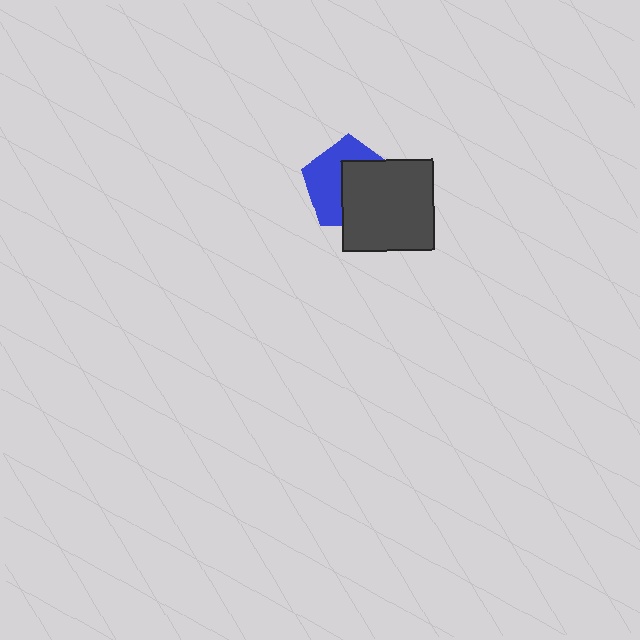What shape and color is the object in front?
The object in front is a dark gray square.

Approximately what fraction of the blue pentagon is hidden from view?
Roughly 51% of the blue pentagon is hidden behind the dark gray square.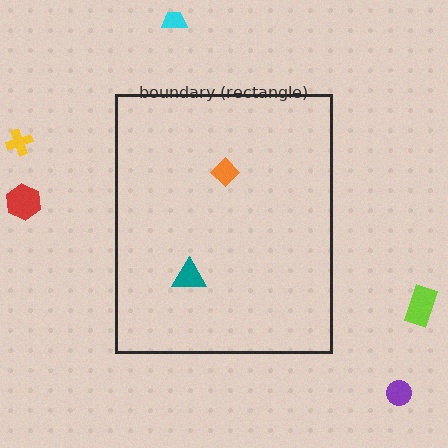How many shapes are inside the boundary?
2 inside, 5 outside.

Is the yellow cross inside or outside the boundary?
Outside.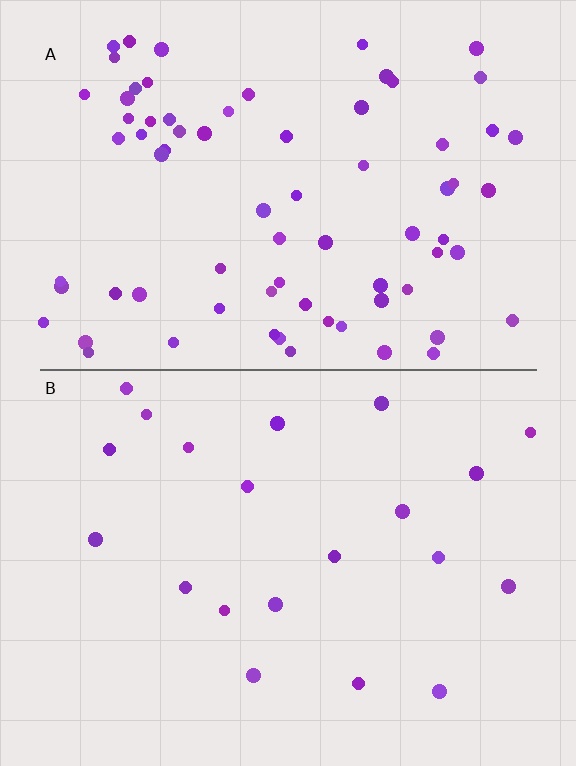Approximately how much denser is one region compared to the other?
Approximately 3.6× — region A over region B.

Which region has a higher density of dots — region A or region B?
A (the top).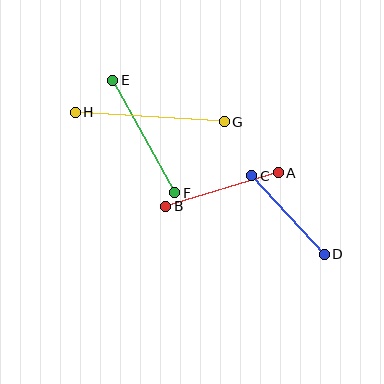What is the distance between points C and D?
The distance is approximately 107 pixels.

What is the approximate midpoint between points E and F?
The midpoint is at approximately (144, 136) pixels.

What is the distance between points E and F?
The distance is approximately 128 pixels.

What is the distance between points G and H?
The distance is approximately 149 pixels.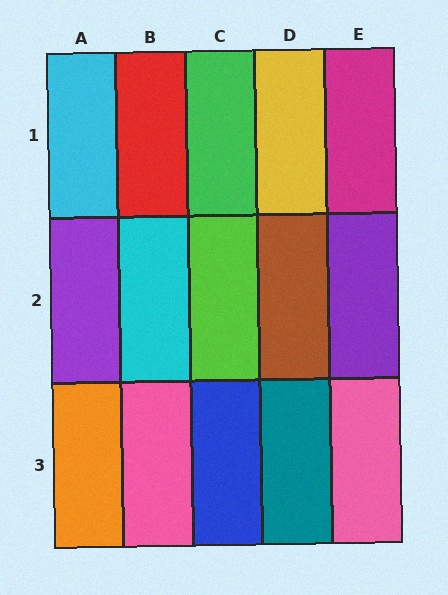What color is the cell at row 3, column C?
Blue.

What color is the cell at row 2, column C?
Lime.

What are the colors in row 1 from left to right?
Cyan, red, green, yellow, magenta.